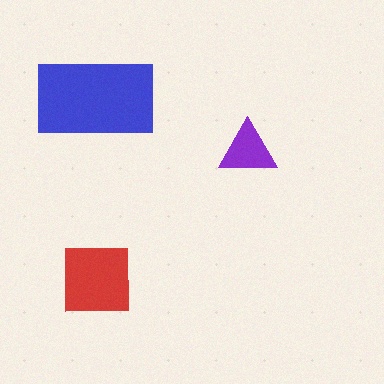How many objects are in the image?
There are 3 objects in the image.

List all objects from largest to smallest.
The blue rectangle, the red square, the purple triangle.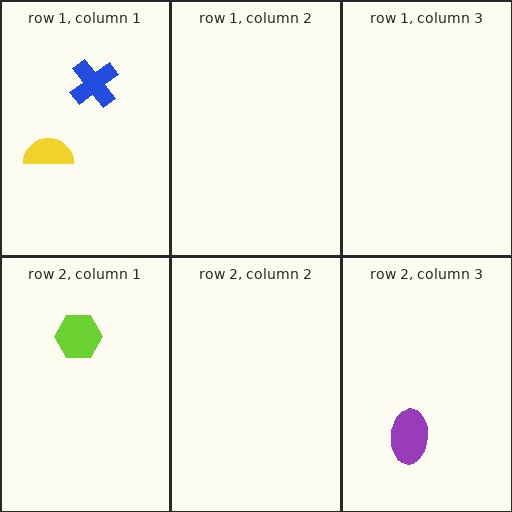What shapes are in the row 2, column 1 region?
The lime hexagon.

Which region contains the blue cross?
The row 1, column 1 region.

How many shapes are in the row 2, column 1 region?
1.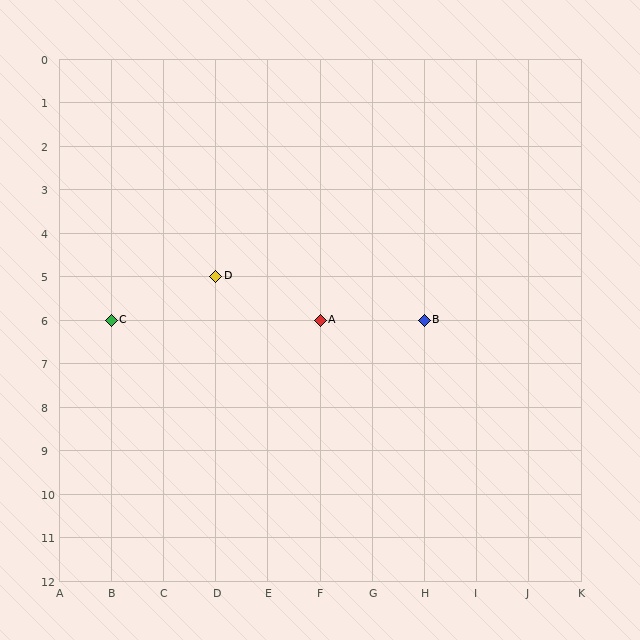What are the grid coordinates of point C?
Point C is at grid coordinates (B, 6).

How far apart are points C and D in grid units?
Points C and D are 2 columns and 1 row apart (about 2.2 grid units diagonally).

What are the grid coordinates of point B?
Point B is at grid coordinates (H, 6).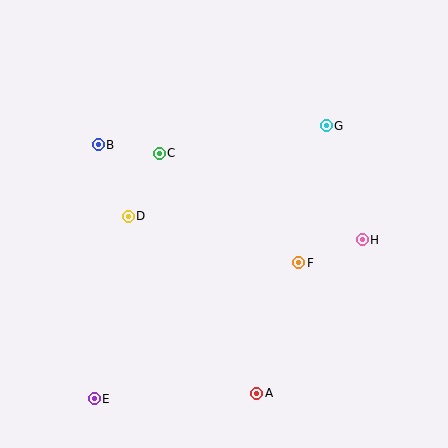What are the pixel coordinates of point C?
Point C is at (159, 153).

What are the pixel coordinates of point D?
Point D is at (128, 217).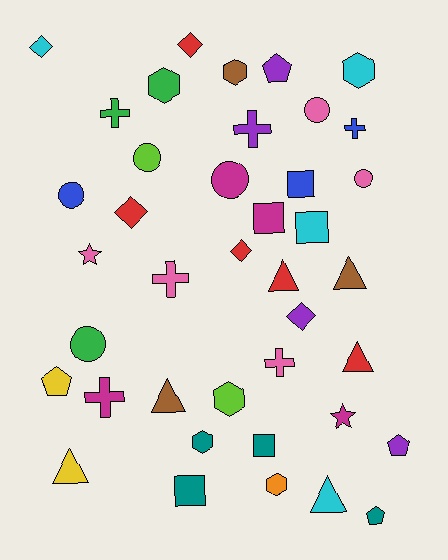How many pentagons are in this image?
There are 4 pentagons.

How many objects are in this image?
There are 40 objects.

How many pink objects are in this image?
There are 5 pink objects.